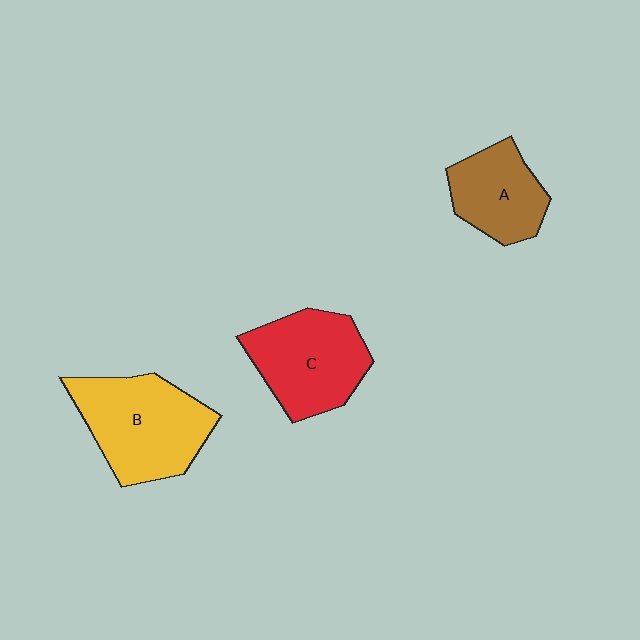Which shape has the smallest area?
Shape A (brown).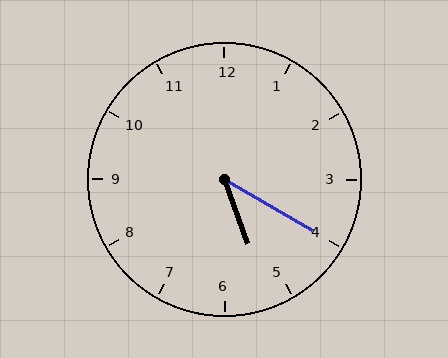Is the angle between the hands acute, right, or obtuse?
It is acute.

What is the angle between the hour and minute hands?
Approximately 40 degrees.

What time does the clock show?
5:20.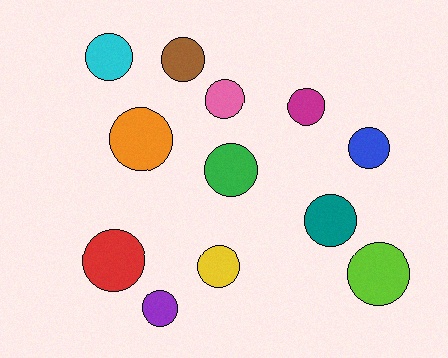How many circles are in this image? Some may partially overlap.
There are 12 circles.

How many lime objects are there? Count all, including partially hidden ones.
There is 1 lime object.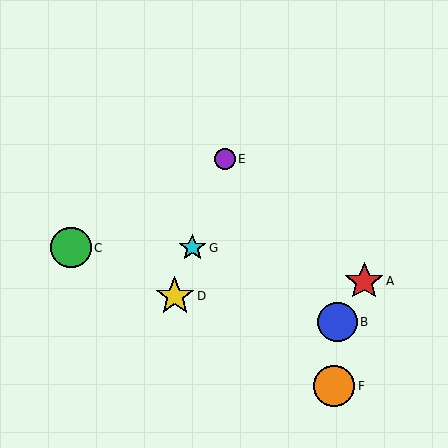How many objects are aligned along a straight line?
3 objects (D, E, G) are aligned along a straight line.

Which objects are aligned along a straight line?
Objects D, E, G are aligned along a straight line.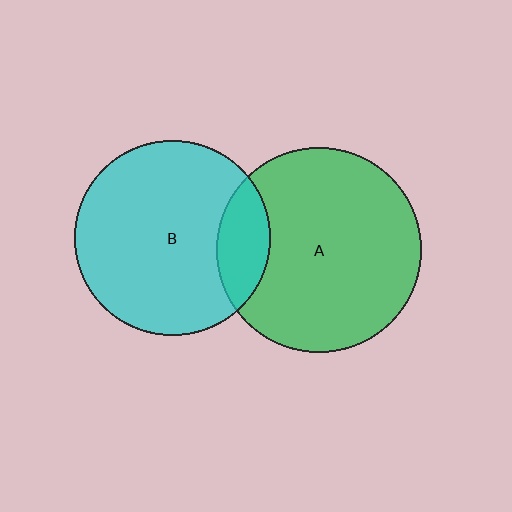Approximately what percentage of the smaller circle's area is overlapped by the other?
Approximately 15%.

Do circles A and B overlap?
Yes.